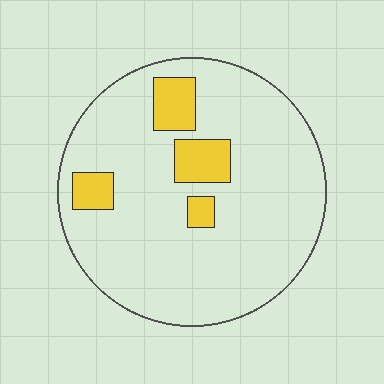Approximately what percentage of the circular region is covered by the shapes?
Approximately 15%.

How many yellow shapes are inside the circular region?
4.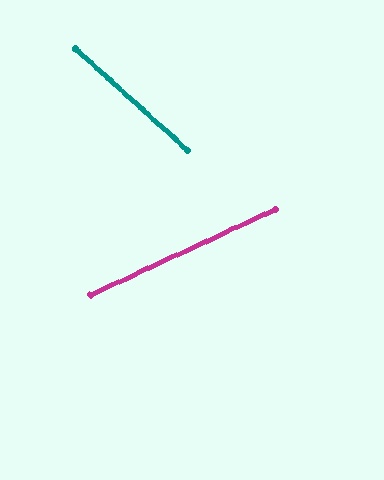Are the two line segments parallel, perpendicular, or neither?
Neither parallel nor perpendicular — they differ by about 67°.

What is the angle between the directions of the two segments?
Approximately 67 degrees.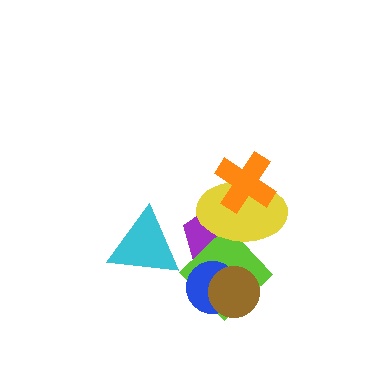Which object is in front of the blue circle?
The brown circle is in front of the blue circle.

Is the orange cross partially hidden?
No, no other shape covers it.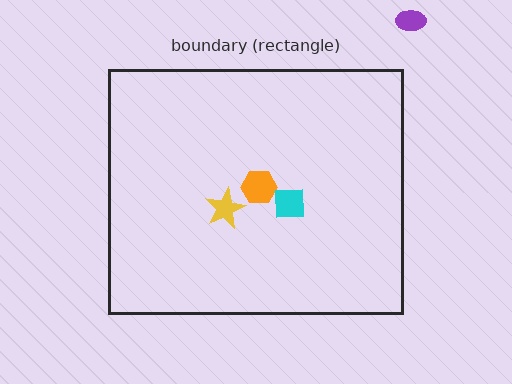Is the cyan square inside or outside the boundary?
Inside.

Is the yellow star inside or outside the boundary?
Inside.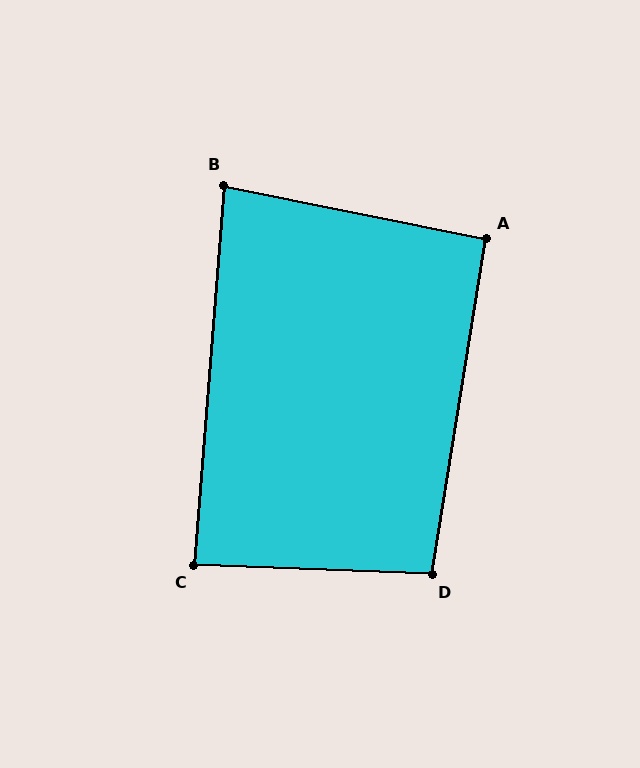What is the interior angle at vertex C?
Approximately 88 degrees (approximately right).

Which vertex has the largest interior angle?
D, at approximately 97 degrees.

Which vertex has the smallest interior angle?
B, at approximately 83 degrees.